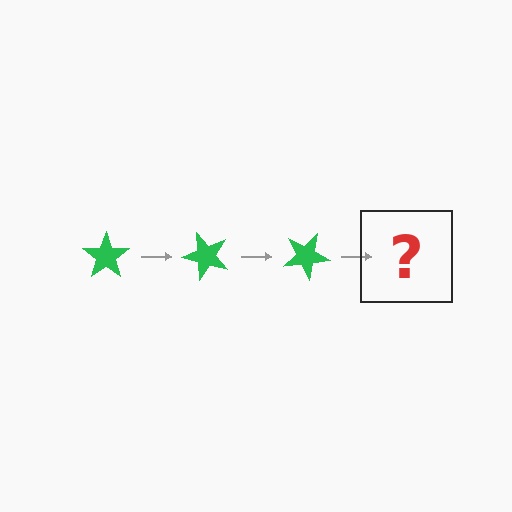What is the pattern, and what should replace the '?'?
The pattern is that the star rotates 50 degrees each step. The '?' should be a green star rotated 150 degrees.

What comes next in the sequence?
The next element should be a green star rotated 150 degrees.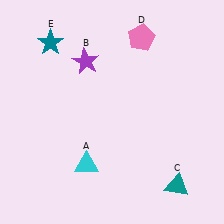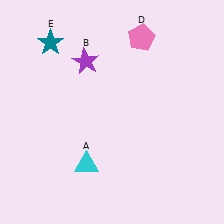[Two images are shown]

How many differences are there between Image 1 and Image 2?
There is 1 difference between the two images.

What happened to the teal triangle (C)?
The teal triangle (C) was removed in Image 2. It was in the bottom-right area of Image 1.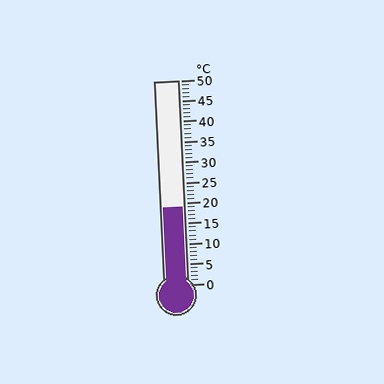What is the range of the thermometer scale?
The thermometer scale ranges from 0°C to 50°C.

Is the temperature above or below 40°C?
The temperature is below 40°C.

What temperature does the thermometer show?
The thermometer shows approximately 19°C.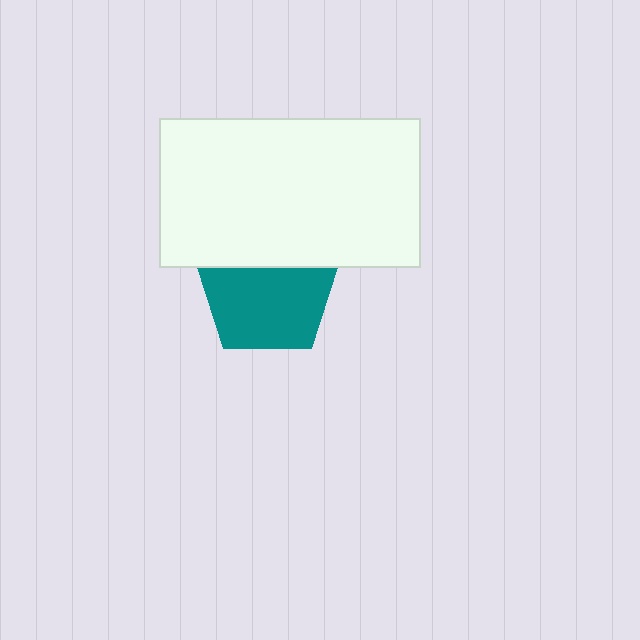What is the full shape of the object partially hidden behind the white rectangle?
The partially hidden object is a teal pentagon.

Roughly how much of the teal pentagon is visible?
Most of it is visible (roughly 70%).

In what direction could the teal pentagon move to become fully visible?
The teal pentagon could move down. That would shift it out from behind the white rectangle entirely.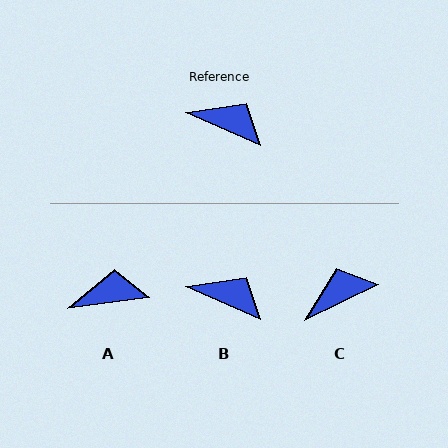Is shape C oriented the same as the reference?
No, it is off by about 50 degrees.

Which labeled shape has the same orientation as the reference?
B.